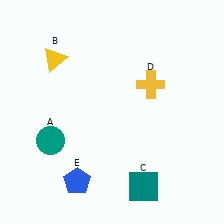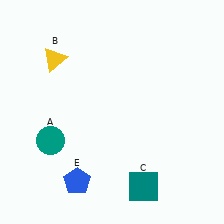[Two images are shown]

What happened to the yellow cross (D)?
The yellow cross (D) was removed in Image 2. It was in the top-right area of Image 1.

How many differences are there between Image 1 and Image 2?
There is 1 difference between the two images.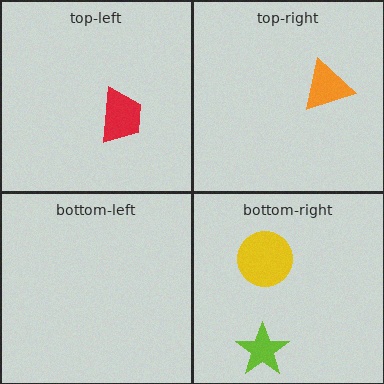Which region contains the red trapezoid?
The top-left region.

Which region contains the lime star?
The bottom-right region.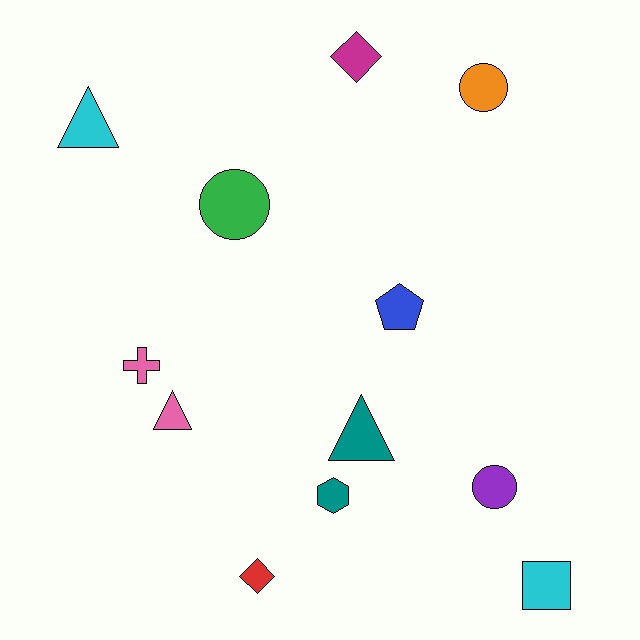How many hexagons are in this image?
There is 1 hexagon.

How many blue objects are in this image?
There is 1 blue object.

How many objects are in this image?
There are 12 objects.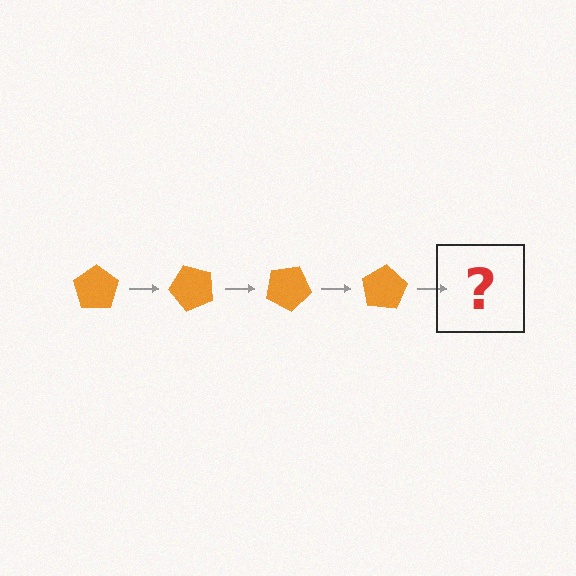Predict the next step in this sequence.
The next step is an orange pentagon rotated 200 degrees.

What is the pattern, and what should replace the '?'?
The pattern is that the pentagon rotates 50 degrees each step. The '?' should be an orange pentagon rotated 200 degrees.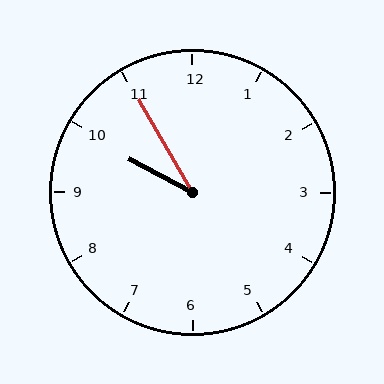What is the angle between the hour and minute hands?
Approximately 32 degrees.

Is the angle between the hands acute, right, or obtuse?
It is acute.